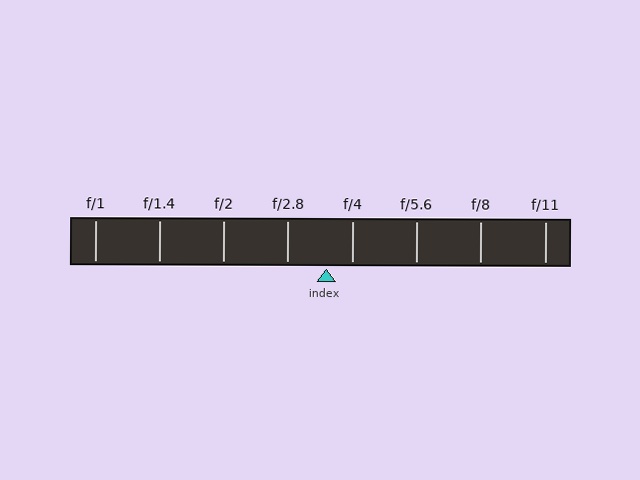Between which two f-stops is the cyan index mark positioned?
The index mark is between f/2.8 and f/4.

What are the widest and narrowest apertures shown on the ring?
The widest aperture shown is f/1 and the narrowest is f/11.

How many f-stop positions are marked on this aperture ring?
There are 8 f-stop positions marked.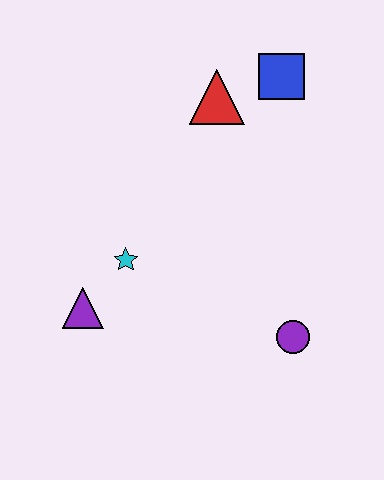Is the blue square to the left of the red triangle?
No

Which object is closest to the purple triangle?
The cyan star is closest to the purple triangle.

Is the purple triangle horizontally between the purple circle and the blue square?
No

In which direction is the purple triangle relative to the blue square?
The purple triangle is below the blue square.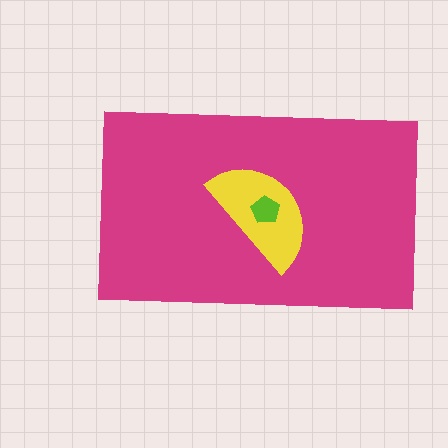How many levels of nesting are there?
3.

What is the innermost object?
The lime pentagon.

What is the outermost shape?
The magenta rectangle.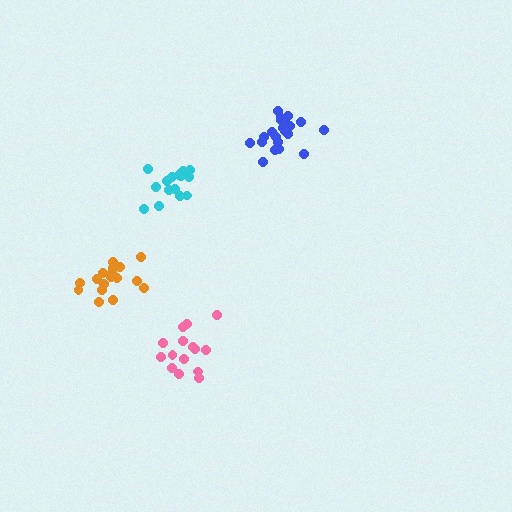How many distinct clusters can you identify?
There are 4 distinct clusters.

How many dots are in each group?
Group 1: 15 dots, Group 2: 16 dots, Group 3: 21 dots, Group 4: 21 dots (73 total).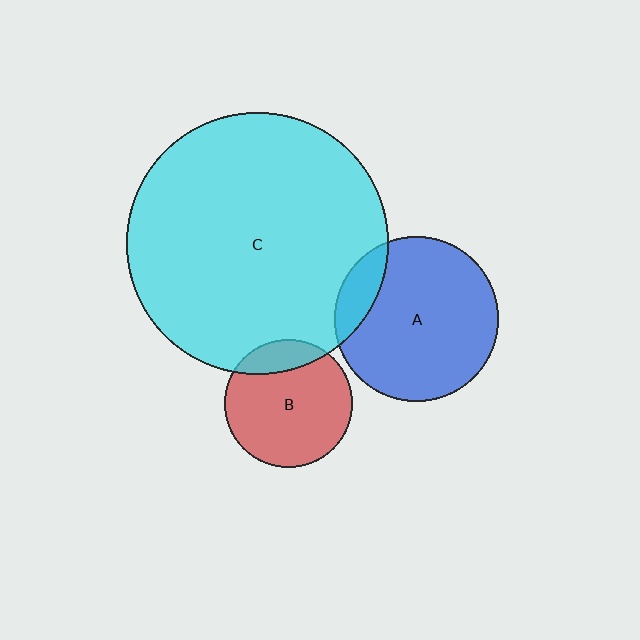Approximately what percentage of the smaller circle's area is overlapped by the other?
Approximately 15%.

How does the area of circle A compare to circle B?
Approximately 1.6 times.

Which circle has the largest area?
Circle C (cyan).